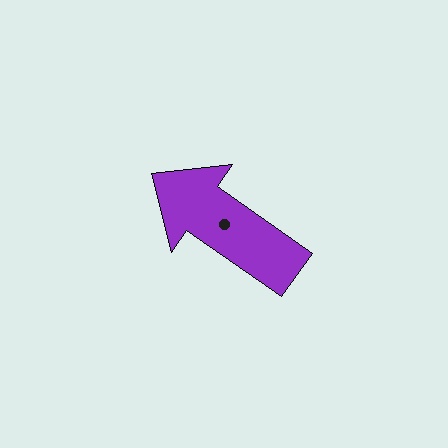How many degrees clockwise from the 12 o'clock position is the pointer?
Approximately 305 degrees.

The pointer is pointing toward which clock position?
Roughly 10 o'clock.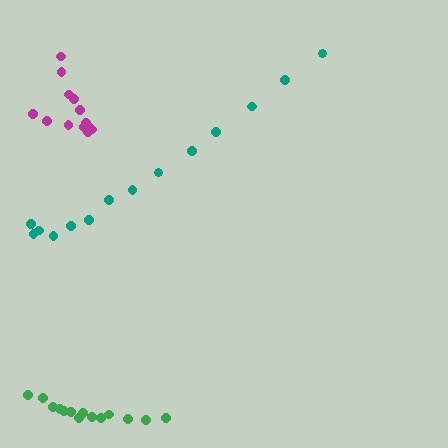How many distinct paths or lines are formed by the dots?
There are 3 distinct paths.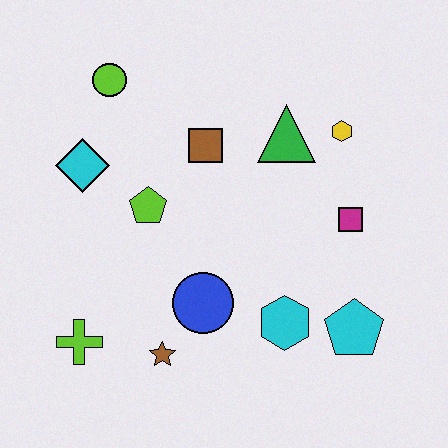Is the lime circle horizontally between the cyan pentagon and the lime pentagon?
No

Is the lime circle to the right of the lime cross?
Yes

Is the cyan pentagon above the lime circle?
No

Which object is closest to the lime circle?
The cyan diamond is closest to the lime circle.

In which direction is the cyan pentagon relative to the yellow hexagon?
The cyan pentagon is below the yellow hexagon.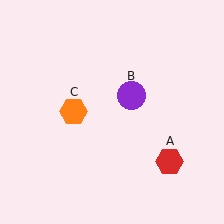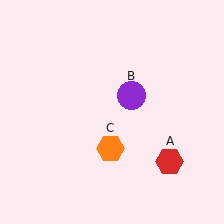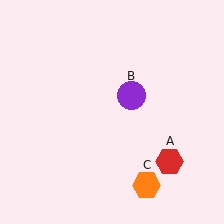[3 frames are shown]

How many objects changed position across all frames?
1 object changed position: orange hexagon (object C).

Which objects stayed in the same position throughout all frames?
Red hexagon (object A) and purple circle (object B) remained stationary.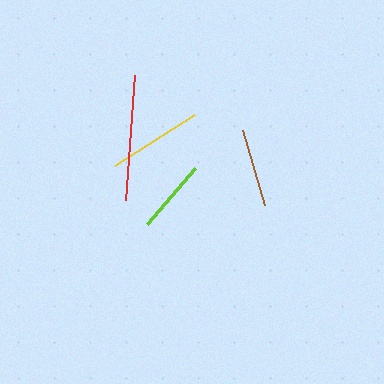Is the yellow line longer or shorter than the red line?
The red line is longer than the yellow line.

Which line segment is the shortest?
The lime line is the shortest at approximately 74 pixels.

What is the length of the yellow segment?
The yellow segment is approximately 94 pixels long.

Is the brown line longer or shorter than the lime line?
The brown line is longer than the lime line.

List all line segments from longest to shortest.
From longest to shortest: red, yellow, brown, lime.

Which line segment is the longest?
The red line is the longest at approximately 125 pixels.